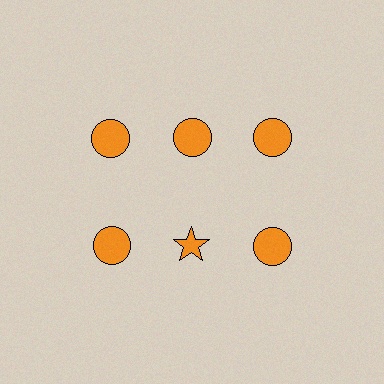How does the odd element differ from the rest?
It has a different shape: star instead of circle.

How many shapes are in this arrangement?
There are 6 shapes arranged in a grid pattern.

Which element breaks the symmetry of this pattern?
The orange star in the second row, second from left column breaks the symmetry. All other shapes are orange circles.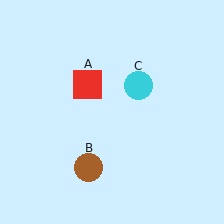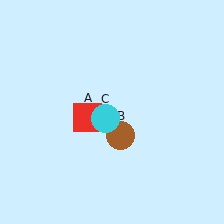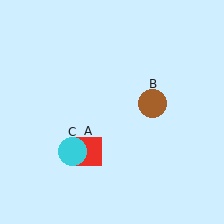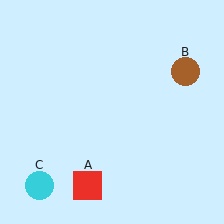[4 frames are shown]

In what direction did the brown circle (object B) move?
The brown circle (object B) moved up and to the right.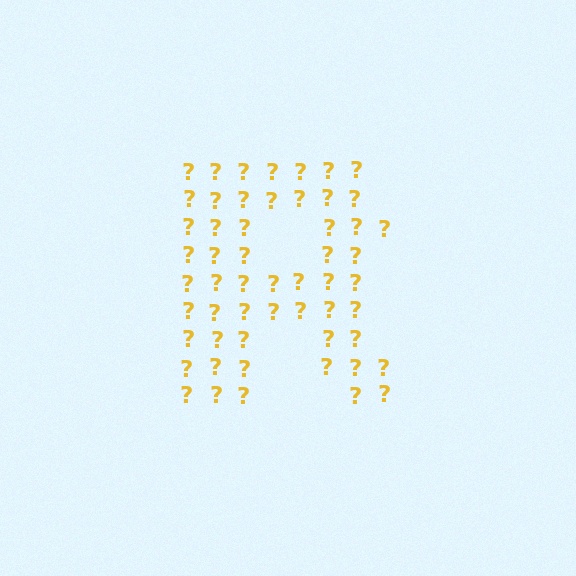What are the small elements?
The small elements are question marks.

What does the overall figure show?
The overall figure shows the letter R.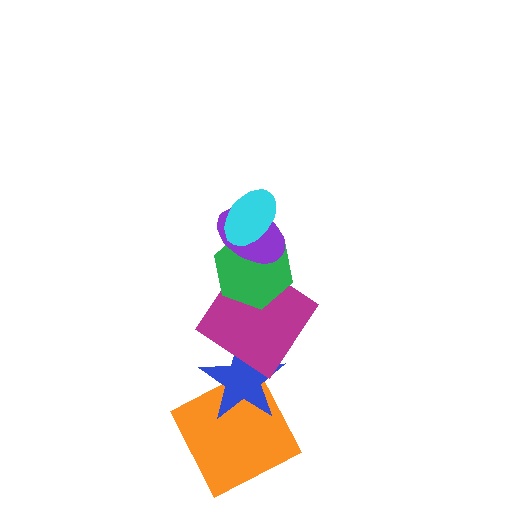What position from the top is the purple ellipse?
The purple ellipse is 2nd from the top.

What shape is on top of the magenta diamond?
The green hexagon is on top of the magenta diamond.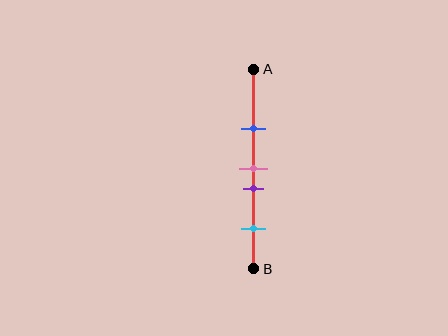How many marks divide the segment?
There are 4 marks dividing the segment.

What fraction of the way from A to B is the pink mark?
The pink mark is approximately 50% (0.5) of the way from A to B.